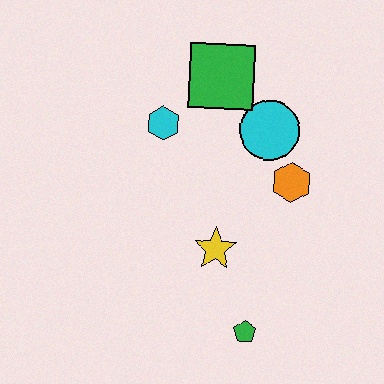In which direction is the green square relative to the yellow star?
The green square is above the yellow star.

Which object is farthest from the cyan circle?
The green pentagon is farthest from the cyan circle.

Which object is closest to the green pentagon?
The yellow star is closest to the green pentagon.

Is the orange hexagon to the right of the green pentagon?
Yes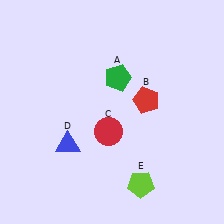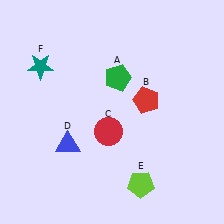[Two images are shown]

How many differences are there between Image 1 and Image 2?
There is 1 difference between the two images.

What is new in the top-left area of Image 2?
A teal star (F) was added in the top-left area of Image 2.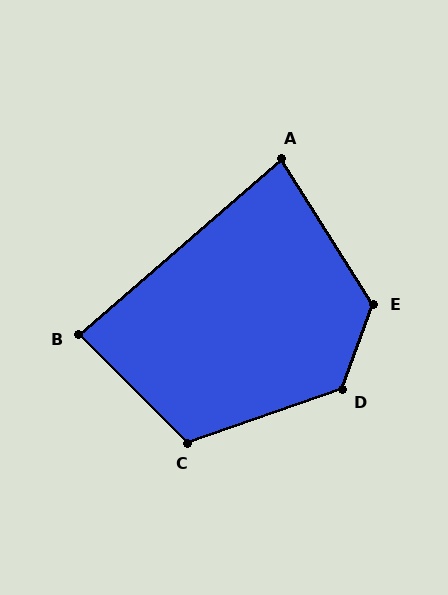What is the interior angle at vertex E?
Approximately 127 degrees (obtuse).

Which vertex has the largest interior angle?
D, at approximately 129 degrees.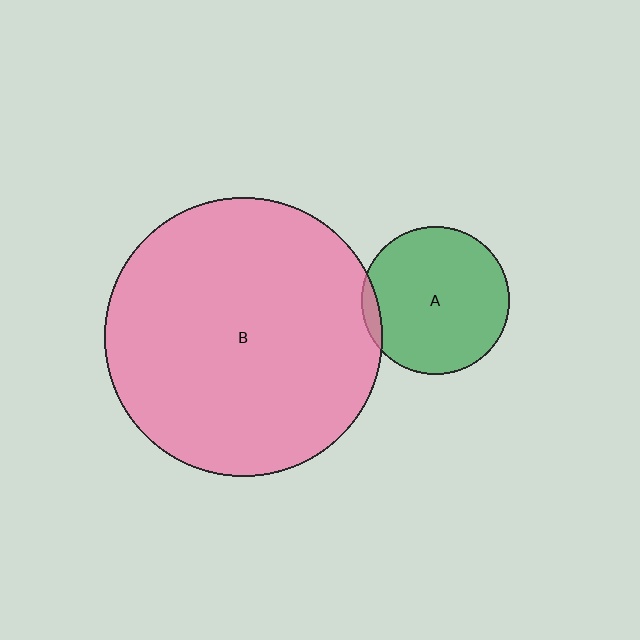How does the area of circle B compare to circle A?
Approximately 3.5 times.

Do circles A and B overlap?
Yes.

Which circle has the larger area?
Circle B (pink).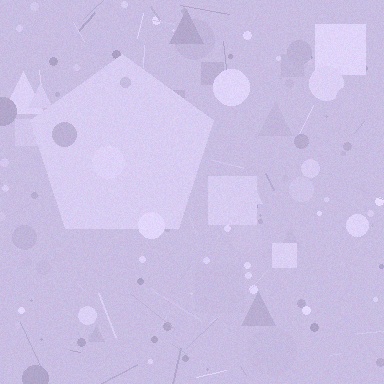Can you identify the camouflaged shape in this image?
The camouflaged shape is a pentagon.